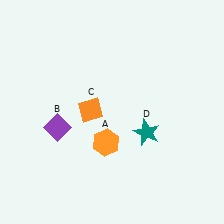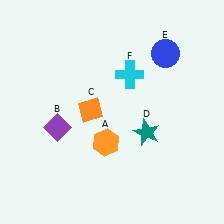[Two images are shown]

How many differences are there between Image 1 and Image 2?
There are 2 differences between the two images.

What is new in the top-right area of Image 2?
A blue circle (E) was added in the top-right area of Image 2.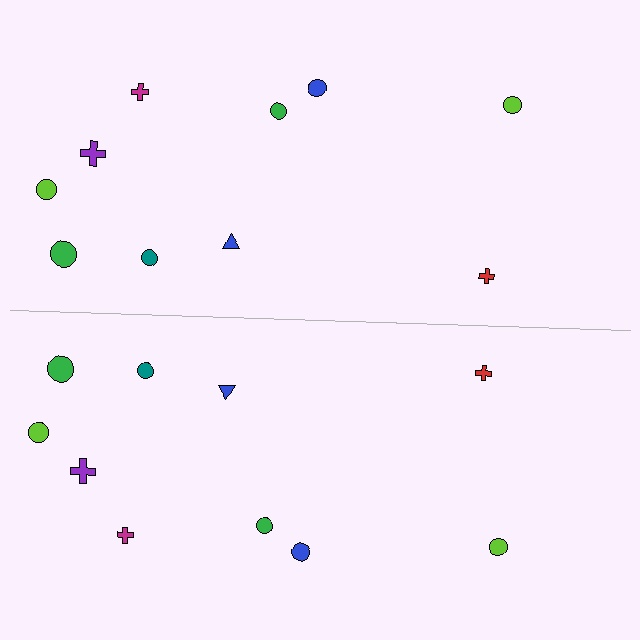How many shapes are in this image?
There are 20 shapes in this image.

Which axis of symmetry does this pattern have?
The pattern has a horizontal axis of symmetry running through the center of the image.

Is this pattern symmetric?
Yes, this pattern has bilateral (reflection) symmetry.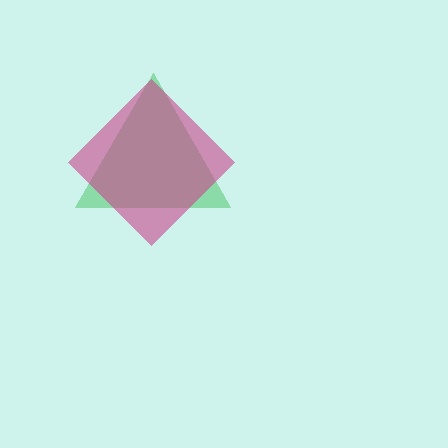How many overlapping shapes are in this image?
There are 2 overlapping shapes in the image.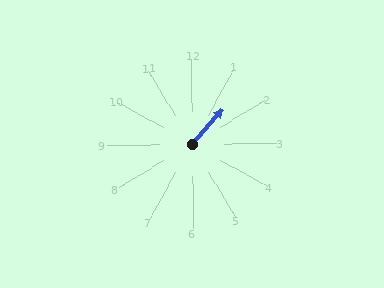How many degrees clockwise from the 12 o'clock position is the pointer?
Approximately 42 degrees.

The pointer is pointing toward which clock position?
Roughly 1 o'clock.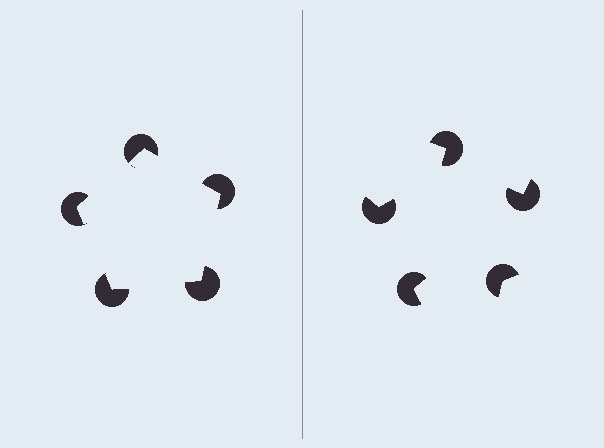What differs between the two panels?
The pac-man discs are positioned identically on both sides; only the wedge orientations differ. On the left they align to a pentagon; on the right they are misaligned.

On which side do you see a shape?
An illusory pentagon appears on the left side. On the right side the wedge cuts are rotated, so no coherent shape forms.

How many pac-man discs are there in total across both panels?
10 — 5 on each side.